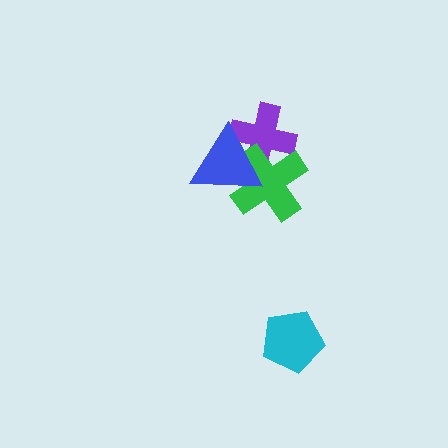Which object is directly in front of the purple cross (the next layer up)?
The green cross is directly in front of the purple cross.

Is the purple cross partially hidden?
Yes, it is partially covered by another shape.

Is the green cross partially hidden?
Yes, it is partially covered by another shape.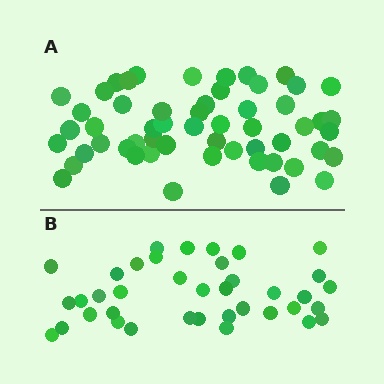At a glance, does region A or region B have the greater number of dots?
Region A (the top region) has more dots.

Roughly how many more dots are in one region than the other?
Region A has approximately 15 more dots than region B.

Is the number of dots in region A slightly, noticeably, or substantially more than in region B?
Region A has noticeably more, but not dramatically so. The ratio is roughly 1.4 to 1.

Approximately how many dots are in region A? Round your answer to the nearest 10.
About 60 dots. (The exact count is 55, which rounds to 60.)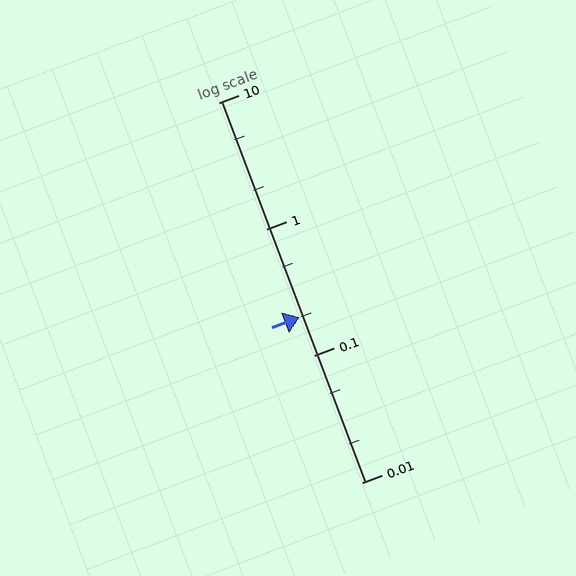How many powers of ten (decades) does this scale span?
The scale spans 3 decades, from 0.01 to 10.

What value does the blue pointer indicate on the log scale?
The pointer indicates approximately 0.2.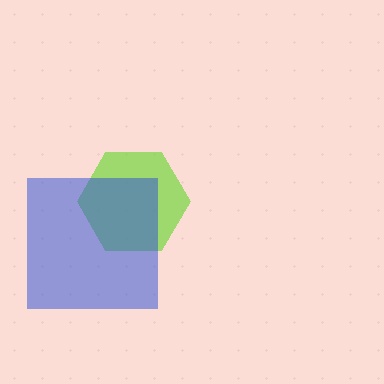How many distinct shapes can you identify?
There are 2 distinct shapes: a lime hexagon, a blue square.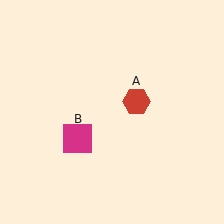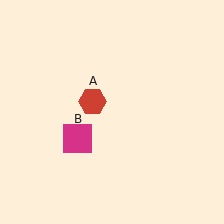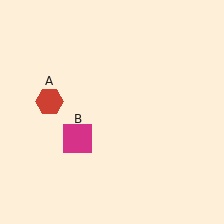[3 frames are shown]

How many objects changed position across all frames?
1 object changed position: red hexagon (object A).